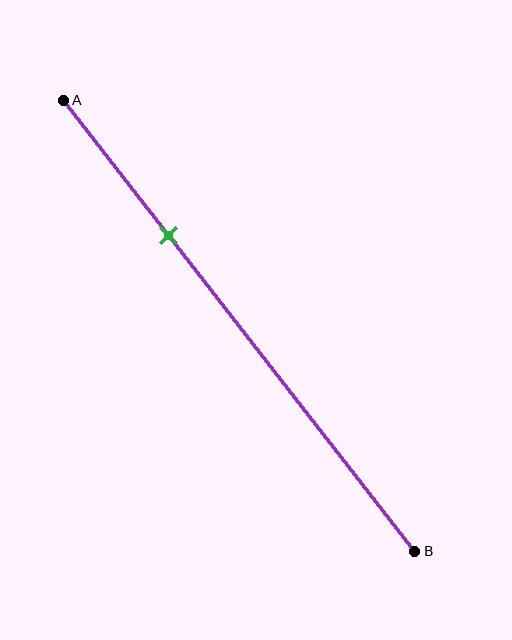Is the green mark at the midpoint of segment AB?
No, the mark is at about 30% from A, not at the 50% midpoint.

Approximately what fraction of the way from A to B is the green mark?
The green mark is approximately 30% of the way from A to B.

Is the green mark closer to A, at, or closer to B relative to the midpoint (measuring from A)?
The green mark is closer to point A than the midpoint of segment AB.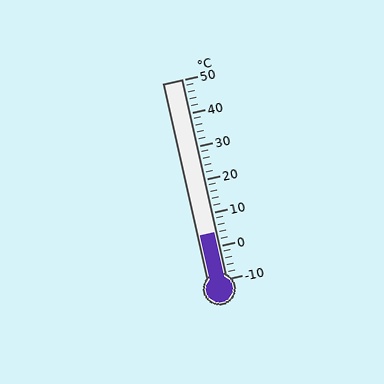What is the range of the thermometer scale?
The thermometer scale ranges from -10°C to 50°C.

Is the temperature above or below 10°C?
The temperature is below 10°C.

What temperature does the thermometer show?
The thermometer shows approximately 4°C.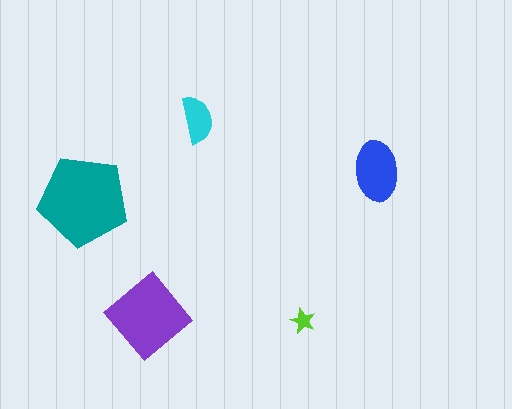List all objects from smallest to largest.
The lime star, the cyan semicircle, the blue ellipse, the purple diamond, the teal pentagon.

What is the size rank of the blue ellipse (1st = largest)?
3rd.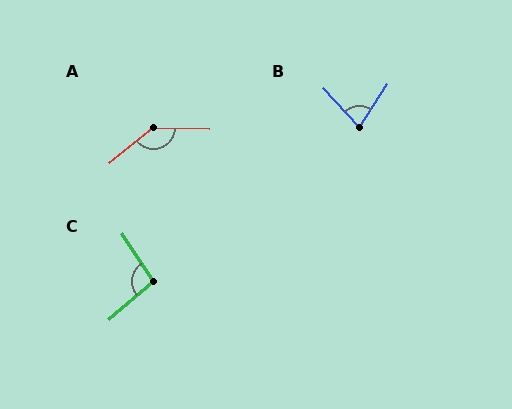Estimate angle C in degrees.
Approximately 98 degrees.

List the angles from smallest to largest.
B (76°), C (98°), A (139°).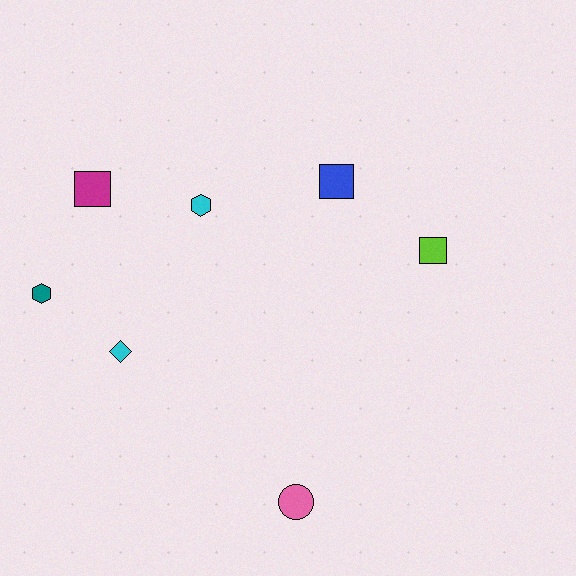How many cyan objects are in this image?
There are 2 cyan objects.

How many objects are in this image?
There are 7 objects.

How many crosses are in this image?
There are no crosses.